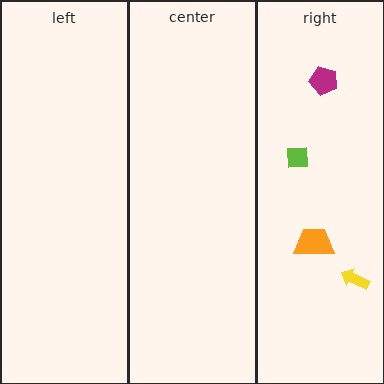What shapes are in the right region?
The lime square, the orange trapezoid, the yellow arrow, the magenta pentagon.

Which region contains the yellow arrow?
The right region.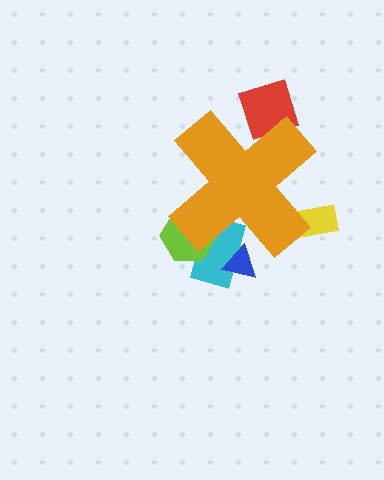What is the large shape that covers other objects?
An orange cross.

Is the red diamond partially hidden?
Yes, the red diamond is partially hidden behind the orange cross.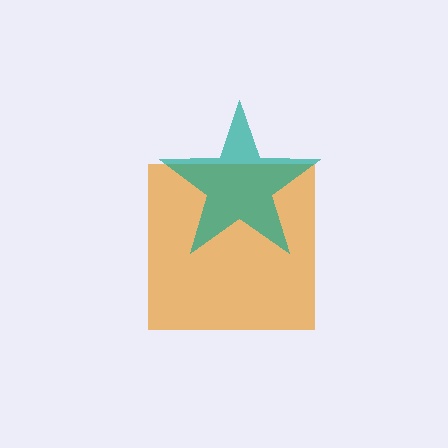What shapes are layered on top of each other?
The layered shapes are: an orange square, a teal star.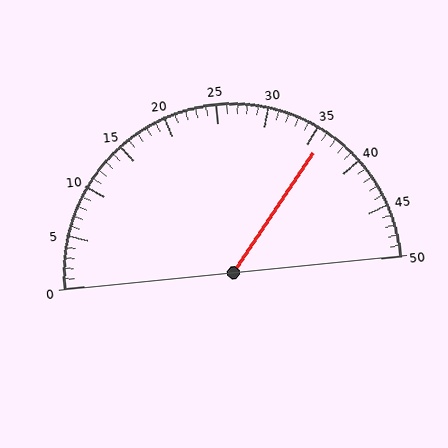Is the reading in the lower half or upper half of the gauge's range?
The reading is in the upper half of the range (0 to 50).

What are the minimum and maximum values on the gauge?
The gauge ranges from 0 to 50.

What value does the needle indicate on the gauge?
The needle indicates approximately 36.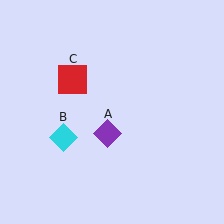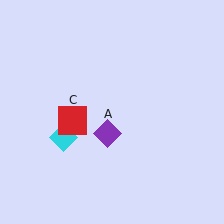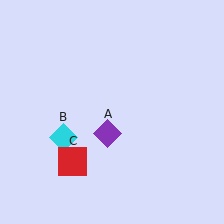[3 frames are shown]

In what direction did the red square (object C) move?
The red square (object C) moved down.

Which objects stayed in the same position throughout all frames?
Purple diamond (object A) and cyan diamond (object B) remained stationary.